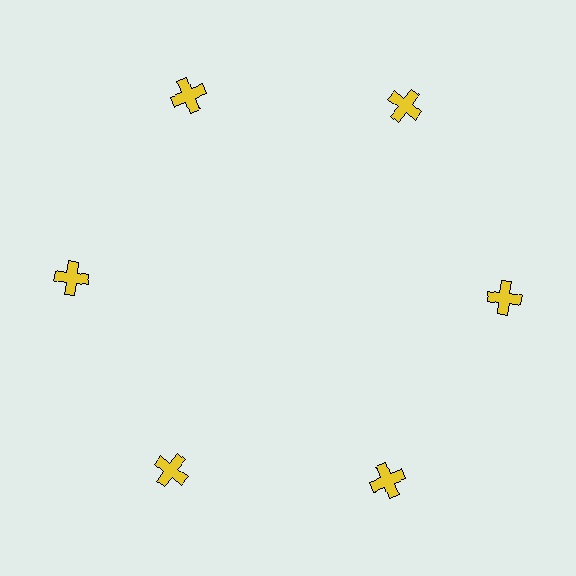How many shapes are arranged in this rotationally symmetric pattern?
There are 6 shapes, arranged in 6 groups of 1.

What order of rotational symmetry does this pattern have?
This pattern has 6-fold rotational symmetry.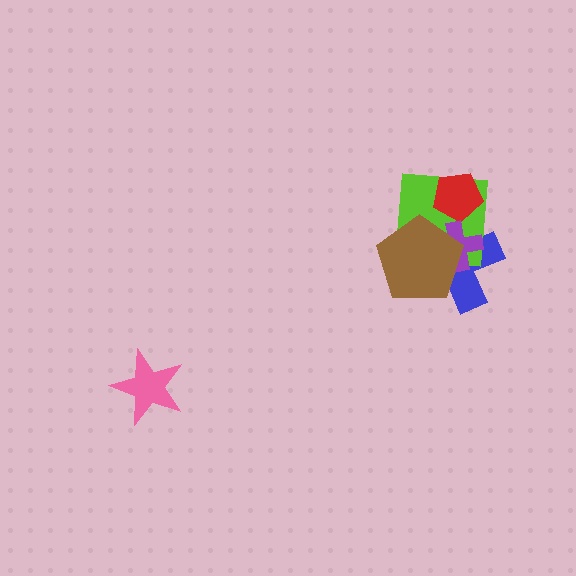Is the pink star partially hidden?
No, no other shape covers it.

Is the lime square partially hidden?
Yes, it is partially covered by another shape.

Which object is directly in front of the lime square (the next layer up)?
The red pentagon is directly in front of the lime square.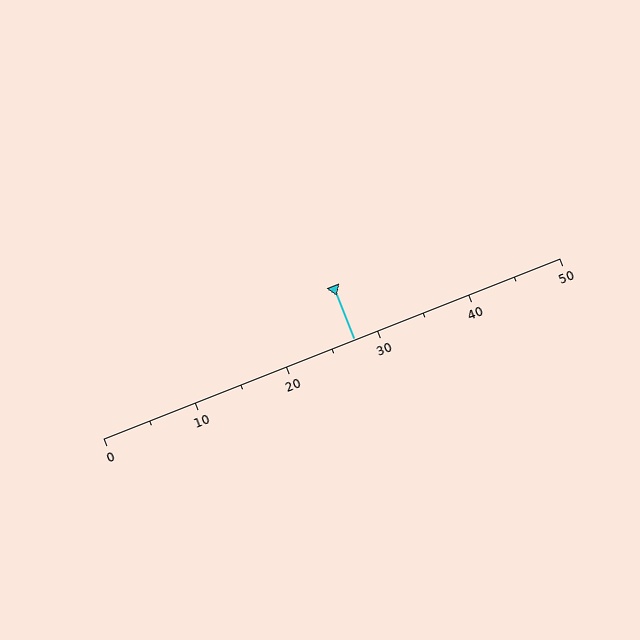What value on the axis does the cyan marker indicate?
The marker indicates approximately 27.5.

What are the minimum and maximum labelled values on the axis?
The axis runs from 0 to 50.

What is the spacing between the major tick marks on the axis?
The major ticks are spaced 10 apart.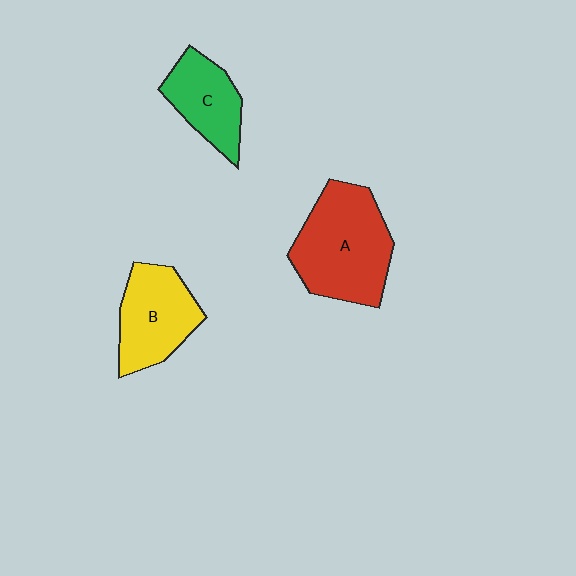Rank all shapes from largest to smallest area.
From largest to smallest: A (red), B (yellow), C (green).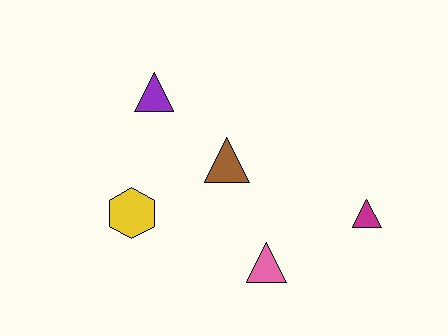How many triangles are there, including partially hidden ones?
There are 4 triangles.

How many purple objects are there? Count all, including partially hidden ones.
There is 1 purple object.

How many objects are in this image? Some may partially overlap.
There are 5 objects.